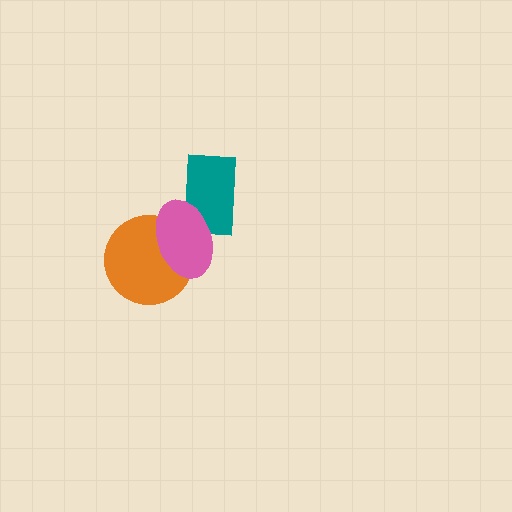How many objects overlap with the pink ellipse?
2 objects overlap with the pink ellipse.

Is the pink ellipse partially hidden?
No, no other shape covers it.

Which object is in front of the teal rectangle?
The pink ellipse is in front of the teal rectangle.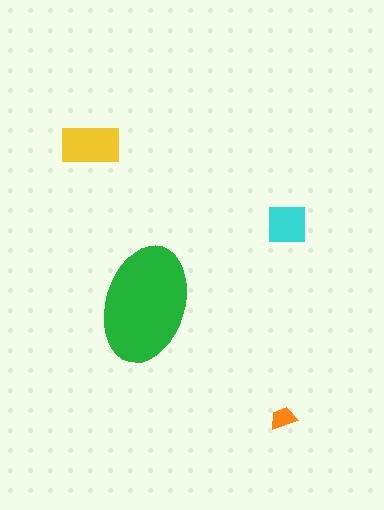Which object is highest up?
The yellow rectangle is topmost.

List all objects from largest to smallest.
The green ellipse, the yellow rectangle, the cyan square, the orange trapezoid.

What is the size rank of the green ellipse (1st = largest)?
1st.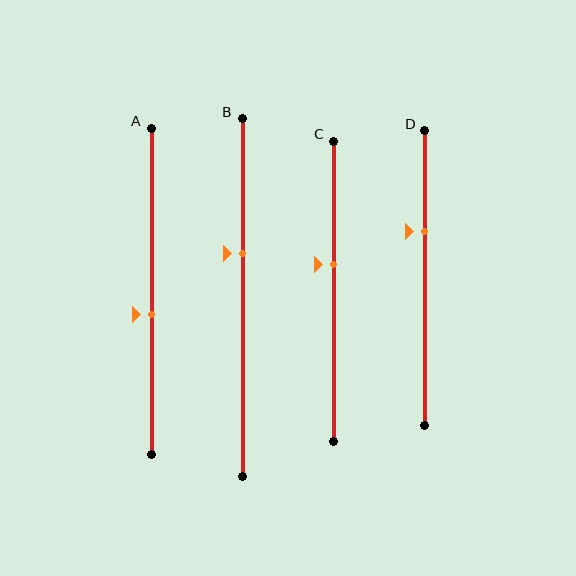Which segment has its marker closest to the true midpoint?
Segment A has its marker closest to the true midpoint.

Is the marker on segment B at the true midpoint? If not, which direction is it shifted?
No, the marker on segment B is shifted upward by about 12% of the segment length.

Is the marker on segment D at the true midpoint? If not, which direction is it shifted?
No, the marker on segment D is shifted upward by about 16% of the segment length.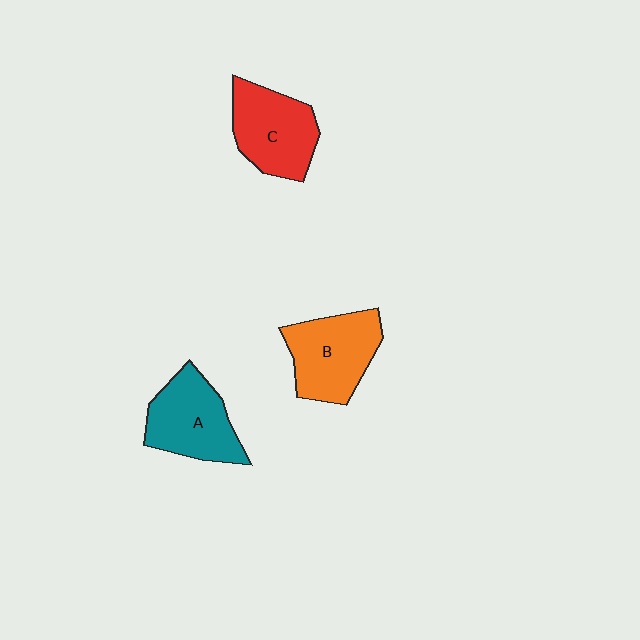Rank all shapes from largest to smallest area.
From largest to smallest: B (orange), C (red), A (teal).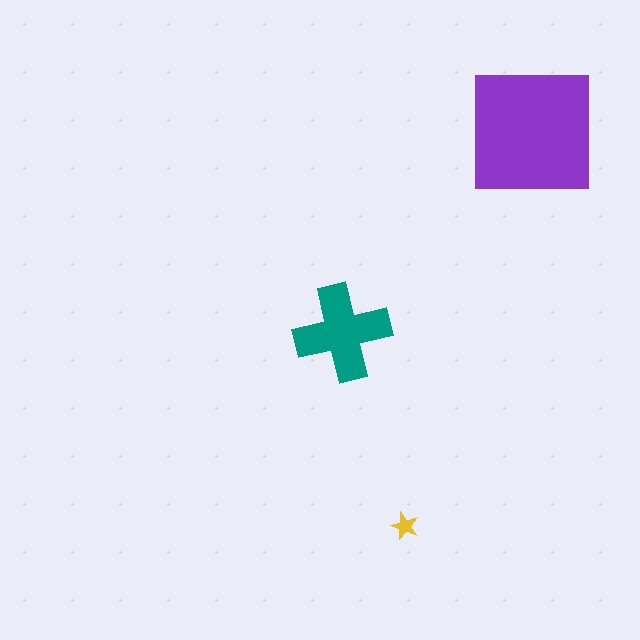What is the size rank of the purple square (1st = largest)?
1st.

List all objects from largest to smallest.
The purple square, the teal cross, the yellow star.